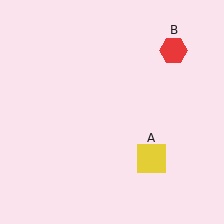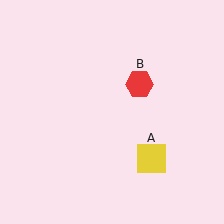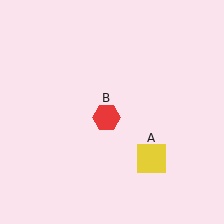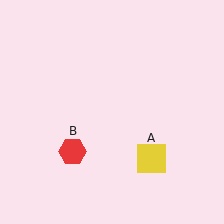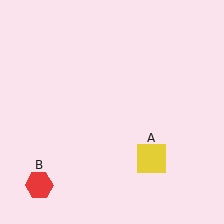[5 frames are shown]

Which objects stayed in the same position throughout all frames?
Yellow square (object A) remained stationary.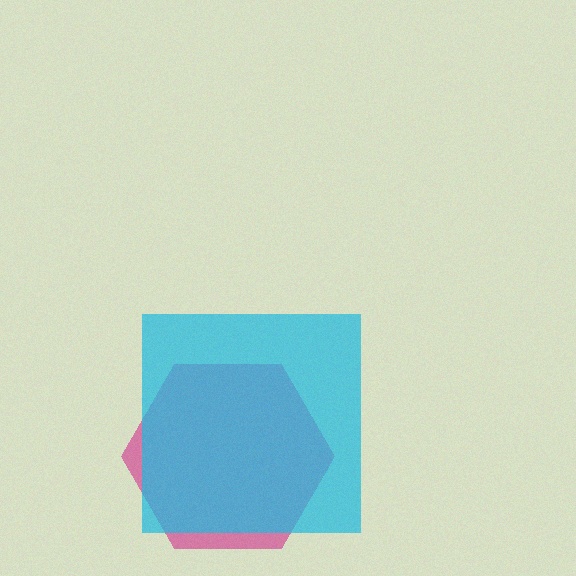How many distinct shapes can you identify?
There are 2 distinct shapes: a magenta hexagon, a cyan square.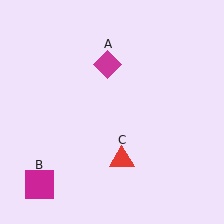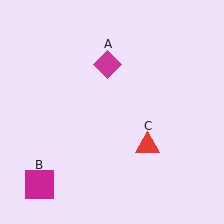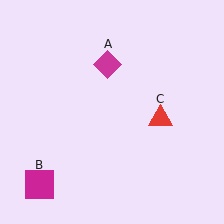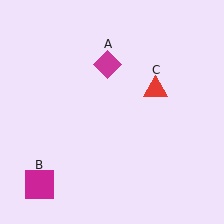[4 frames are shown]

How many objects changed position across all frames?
1 object changed position: red triangle (object C).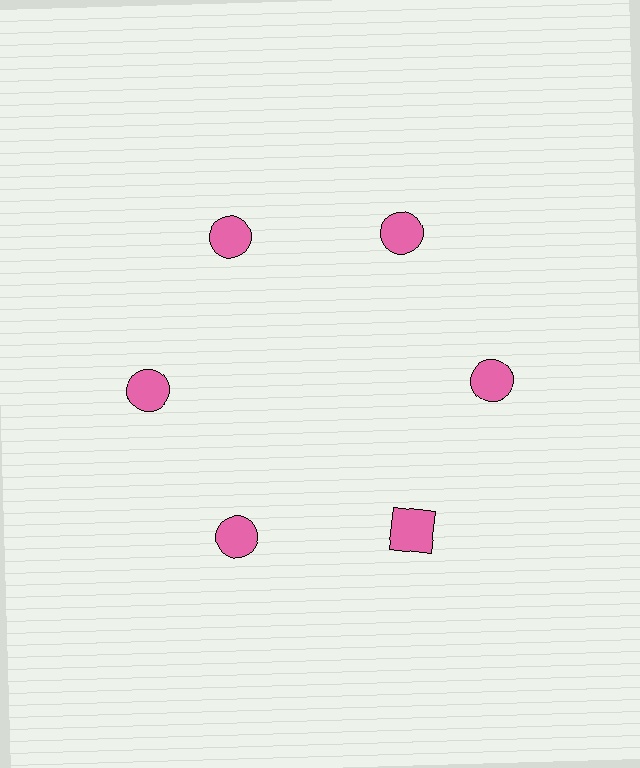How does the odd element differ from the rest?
It has a different shape: square instead of circle.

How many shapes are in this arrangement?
There are 6 shapes arranged in a ring pattern.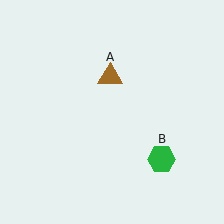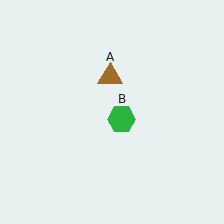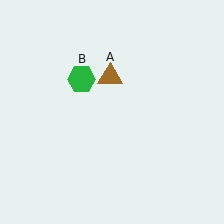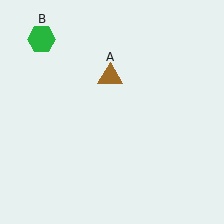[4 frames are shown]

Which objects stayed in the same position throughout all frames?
Brown triangle (object A) remained stationary.